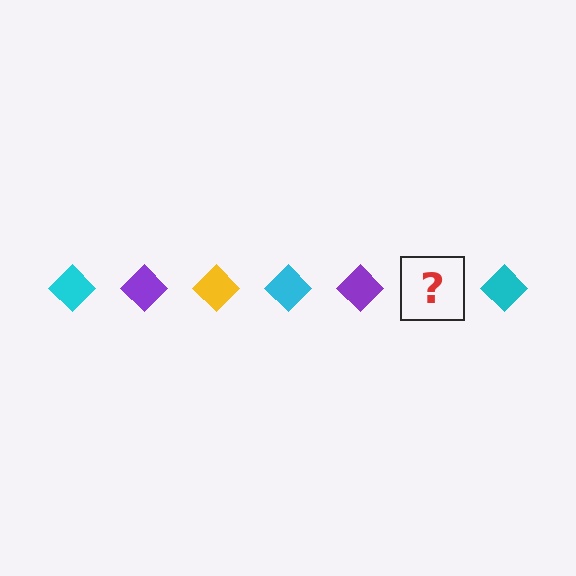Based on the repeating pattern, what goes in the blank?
The blank should be a yellow diamond.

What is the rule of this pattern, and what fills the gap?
The rule is that the pattern cycles through cyan, purple, yellow diamonds. The gap should be filled with a yellow diamond.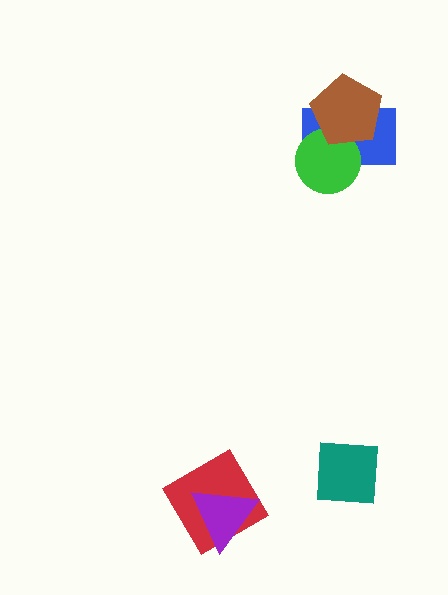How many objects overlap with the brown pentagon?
2 objects overlap with the brown pentagon.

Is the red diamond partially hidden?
Yes, it is partially covered by another shape.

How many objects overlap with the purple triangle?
1 object overlaps with the purple triangle.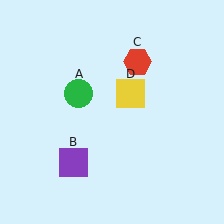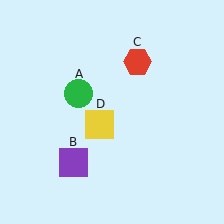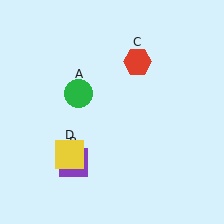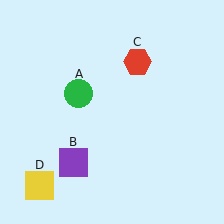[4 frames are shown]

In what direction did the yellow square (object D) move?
The yellow square (object D) moved down and to the left.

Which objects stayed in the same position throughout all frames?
Green circle (object A) and purple square (object B) and red hexagon (object C) remained stationary.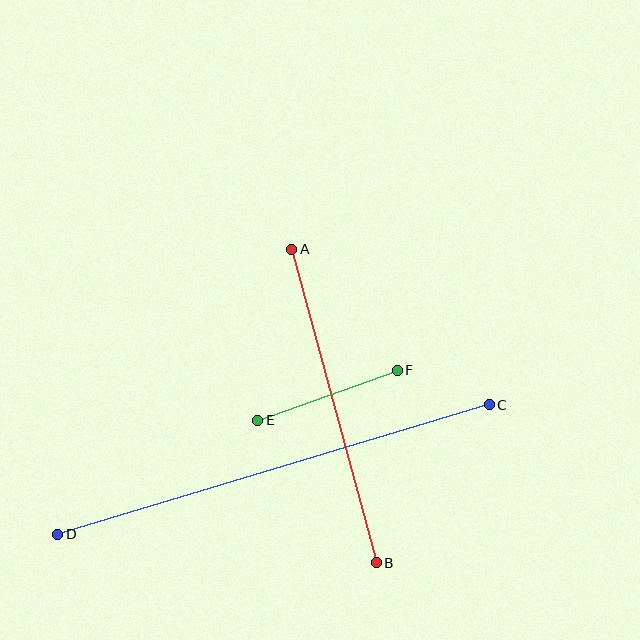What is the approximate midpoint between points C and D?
The midpoint is at approximately (273, 470) pixels.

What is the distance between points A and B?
The distance is approximately 325 pixels.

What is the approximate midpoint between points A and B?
The midpoint is at approximately (334, 406) pixels.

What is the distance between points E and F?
The distance is approximately 148 pixels.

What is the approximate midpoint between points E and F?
The midpoint is at approximately (327, 395) pixels.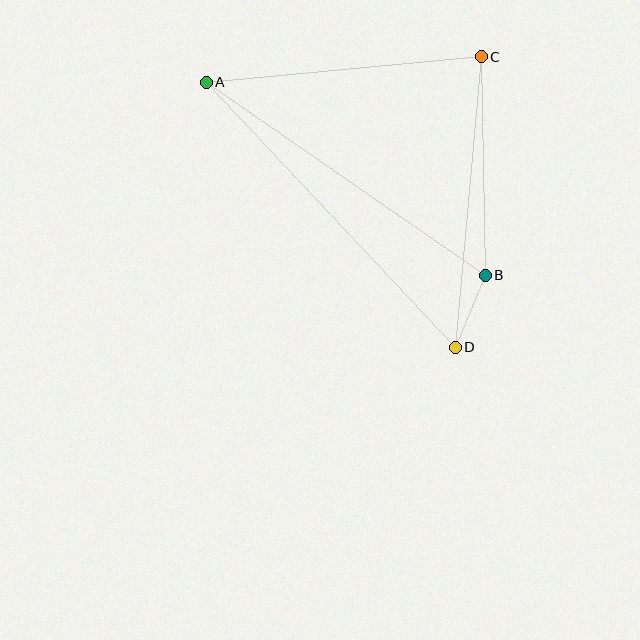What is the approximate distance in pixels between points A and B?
The distance between A and B is approximately 339 pixels.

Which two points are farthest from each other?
Points A and D are farthest from each other.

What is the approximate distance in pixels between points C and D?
The distance between C and D is approximately 292 pixels.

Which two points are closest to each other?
Points B and D are closest to each other.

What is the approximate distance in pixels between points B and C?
The distance between B and C is approximately 219 pixels.